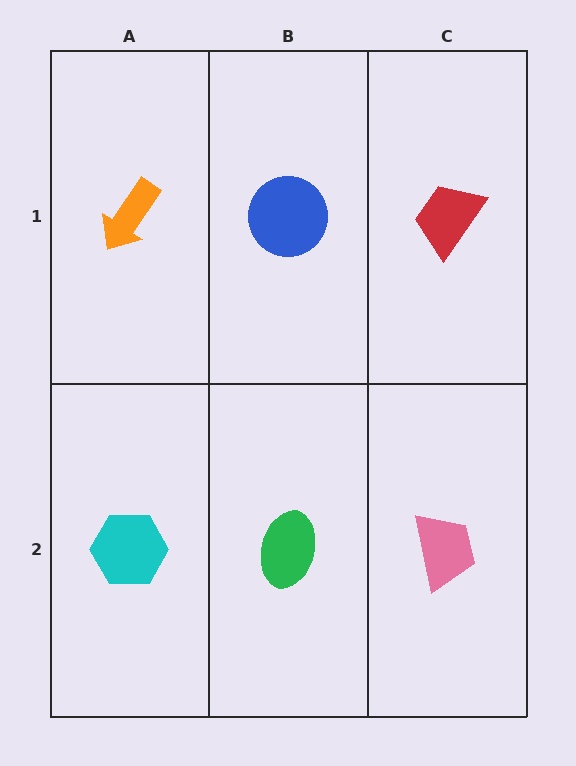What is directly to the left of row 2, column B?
A cyan hexagon.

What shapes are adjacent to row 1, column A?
A cyan hexagon (row 2, column A), a blue circle (row 1, column B).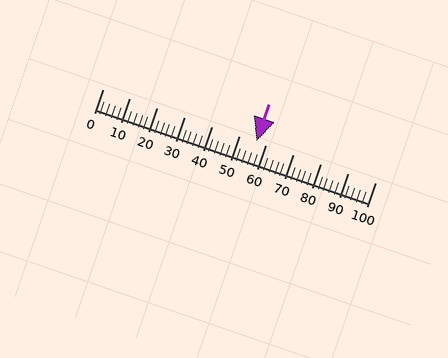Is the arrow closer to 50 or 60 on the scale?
The arrow is closer to 60.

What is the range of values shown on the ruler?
The ruler shows values from 0 to 100.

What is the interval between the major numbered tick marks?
The major tick marks are spaced 10 units apart.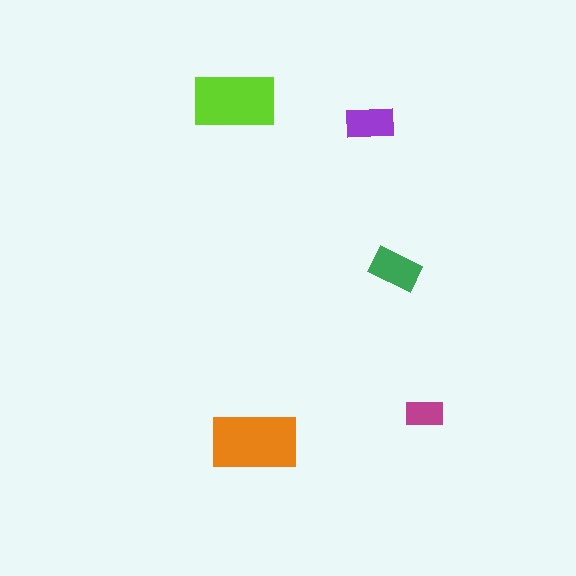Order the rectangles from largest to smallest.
the orange one, the lime one, the green one, the purple one, the magenta one.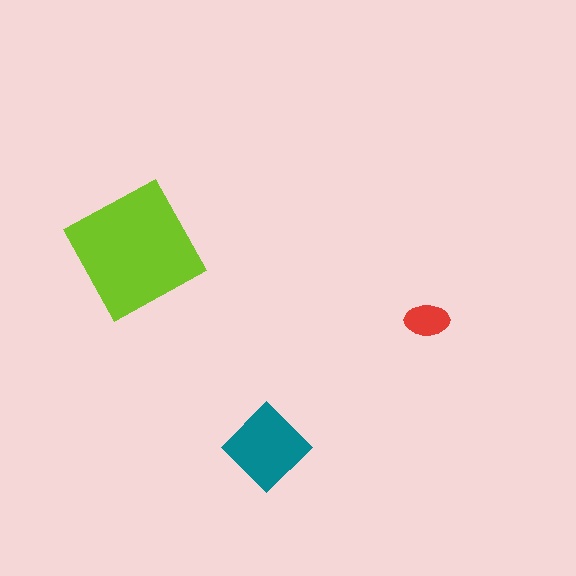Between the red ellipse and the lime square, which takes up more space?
The lime square.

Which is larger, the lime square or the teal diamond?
The lime square.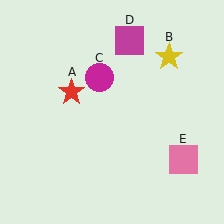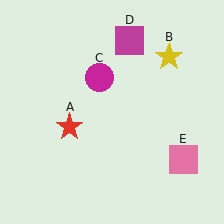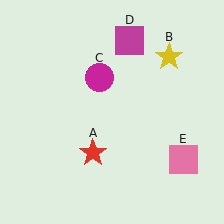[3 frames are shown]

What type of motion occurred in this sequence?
The red star (object A) rotated counterclockwise around the center of the scene.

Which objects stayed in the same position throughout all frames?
Yellow star (object B) and magenta circle (object C) and magenta square (object D) and pink square (object E) remained stationary.